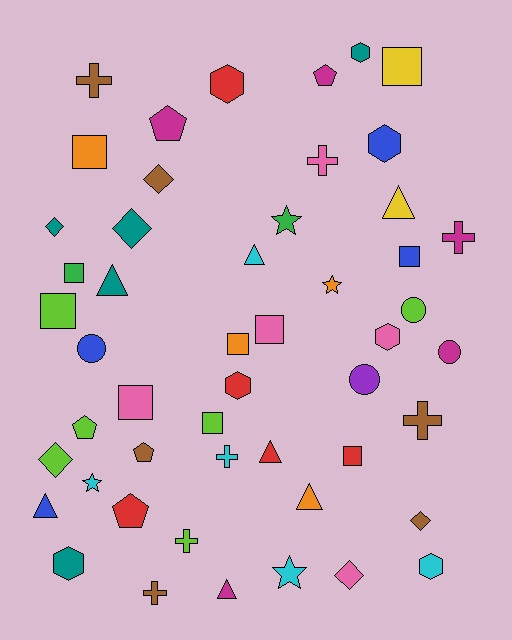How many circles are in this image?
There are 4 circles.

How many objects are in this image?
There are 50 objects.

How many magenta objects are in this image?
There are 5 magenta objects.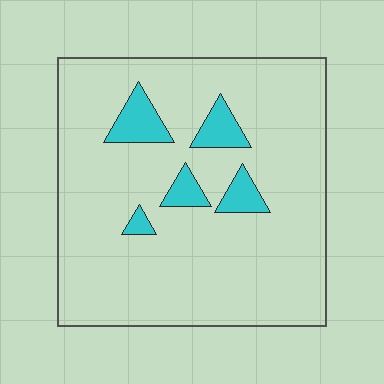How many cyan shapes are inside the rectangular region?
5.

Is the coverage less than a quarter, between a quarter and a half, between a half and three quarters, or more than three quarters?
Less than a quarter.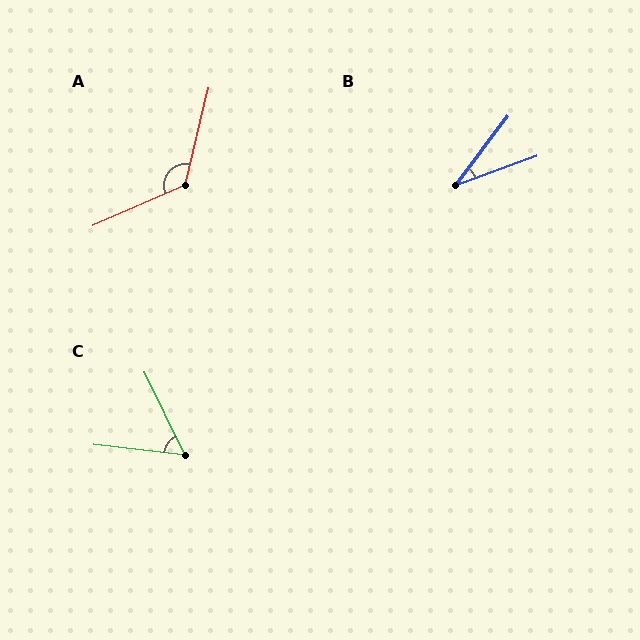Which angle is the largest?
A, at approximately 127 degrees.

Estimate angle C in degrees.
Approximately 58 degrees.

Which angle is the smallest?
B, at approximately 33 degrees.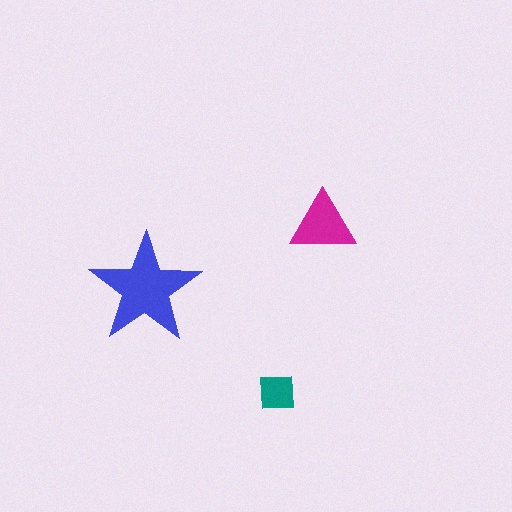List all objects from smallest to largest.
The teal square, the magenta triangle, the blue star.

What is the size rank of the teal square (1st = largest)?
3rd.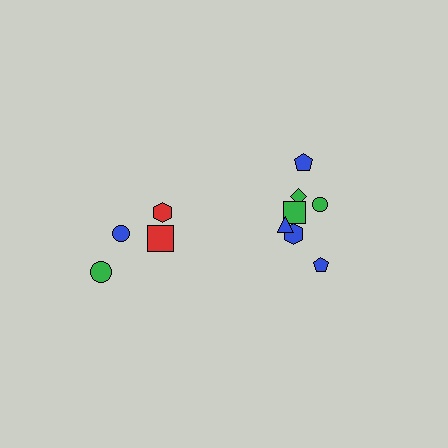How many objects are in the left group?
There are 4 objects.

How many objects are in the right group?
There are 8 objects.